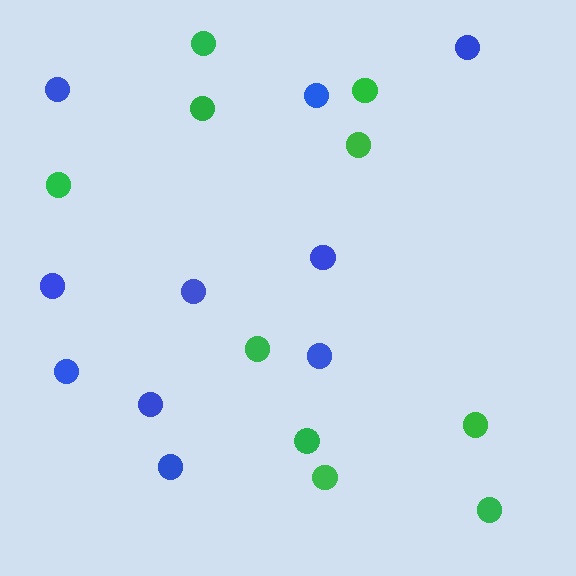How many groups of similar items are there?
There are 2 groups: one group of blue circles (10) and one group of green circles (10).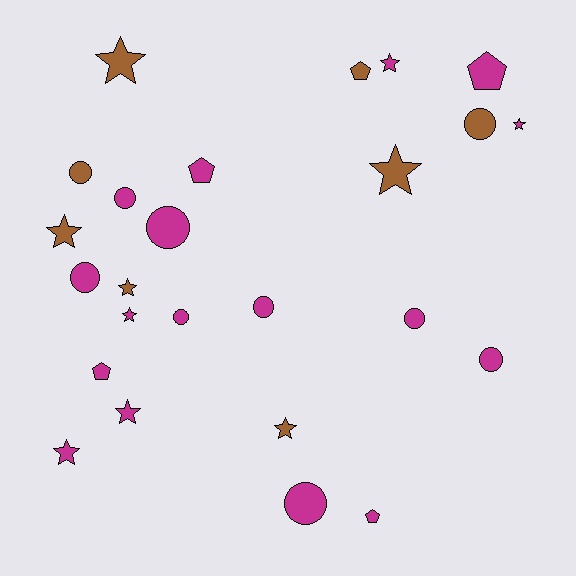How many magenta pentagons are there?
There are 4 magenta pentagons.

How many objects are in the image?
There are 25 objects.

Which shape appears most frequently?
Star, with 10 objects.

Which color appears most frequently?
Magenta, with 17 objects.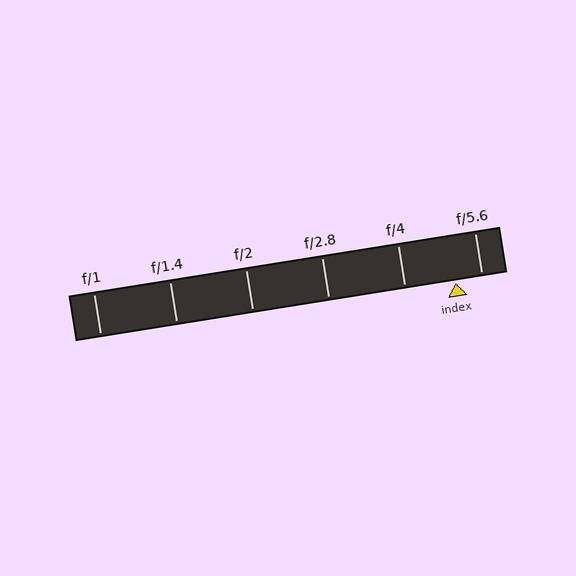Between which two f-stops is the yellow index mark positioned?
The index mark is between f/4 and f/5.6.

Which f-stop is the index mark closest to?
The index mark is closest to f/5.6.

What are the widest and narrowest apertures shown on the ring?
The widest aperture shown is f/1 and the narrowest is f/5.6.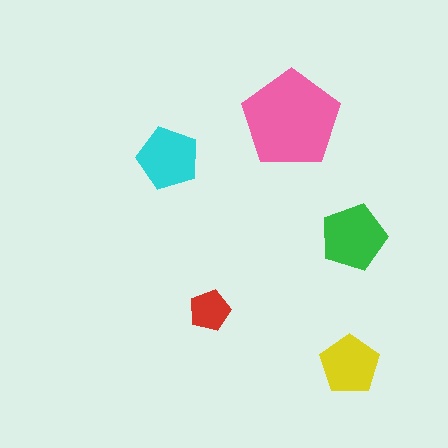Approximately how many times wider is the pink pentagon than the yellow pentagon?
About 1.5 times wider.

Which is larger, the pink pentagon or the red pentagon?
The pink one.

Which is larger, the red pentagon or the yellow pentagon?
The yellow one.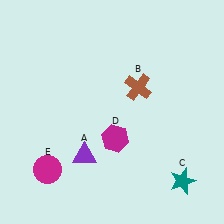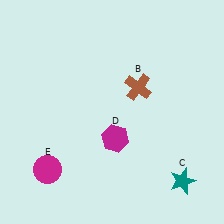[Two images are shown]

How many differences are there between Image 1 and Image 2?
There is 1 difference between the two images.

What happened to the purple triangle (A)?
The purple triangle (A) was removed in Image 2. It was in the bottom-left area of Image 1.